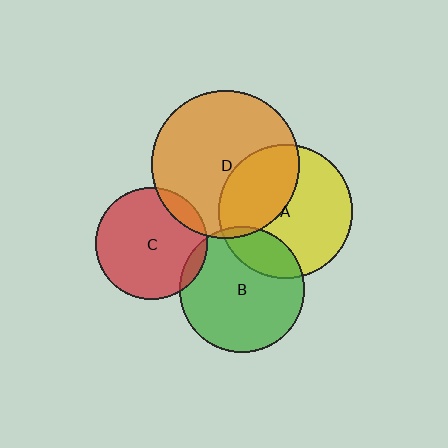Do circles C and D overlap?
Yes.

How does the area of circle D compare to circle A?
Approximately 1.2 times.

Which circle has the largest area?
Circle D (orange).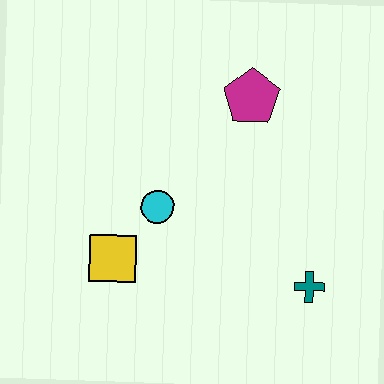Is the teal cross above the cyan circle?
No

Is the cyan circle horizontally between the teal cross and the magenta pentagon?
No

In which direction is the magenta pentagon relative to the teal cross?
The magenta pentagon is above the teal cross.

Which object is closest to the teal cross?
The cyan circle is closest to the teal cross.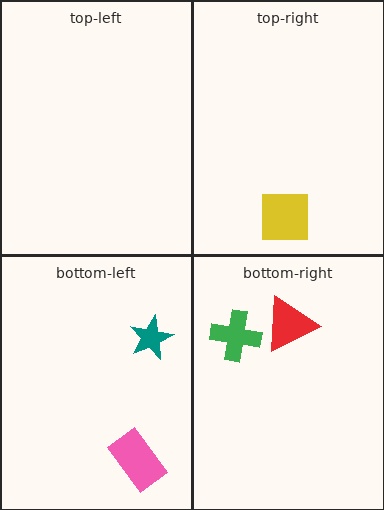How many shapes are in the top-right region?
1.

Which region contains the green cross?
The bottom-right region.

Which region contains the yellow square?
The top-right region.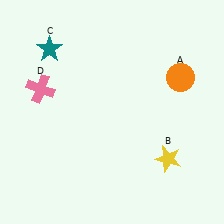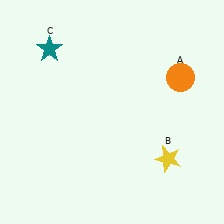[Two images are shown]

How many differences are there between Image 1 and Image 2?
There is 1 difference between the two images.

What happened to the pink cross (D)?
The pink cross (D) was removed in Image 2. It was in the top-left area of Image 1.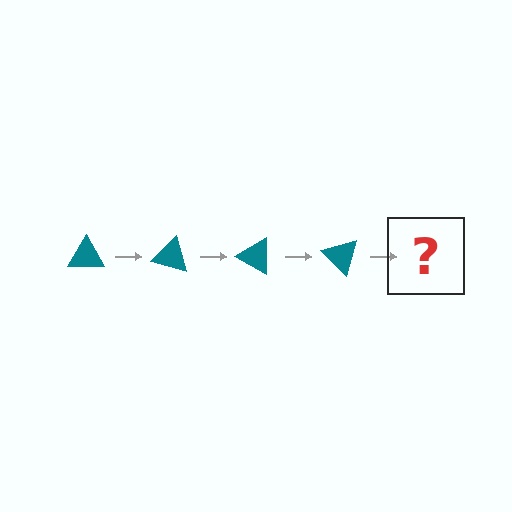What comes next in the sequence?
The next element should be a teal triangle rotated 60 degrees.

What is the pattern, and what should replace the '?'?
The pattern is that the triangle rotates 15 degrees each step. The '?' should be a teal triangle rotated 60 degrees.